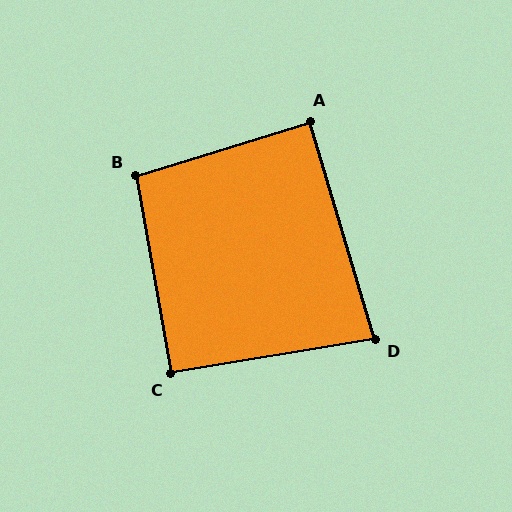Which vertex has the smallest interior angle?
D, at approximately 83 degrees.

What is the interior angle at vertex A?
Approximately 89 degrees (approximately right).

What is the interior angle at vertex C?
Approximately 91 degrees (approximately right).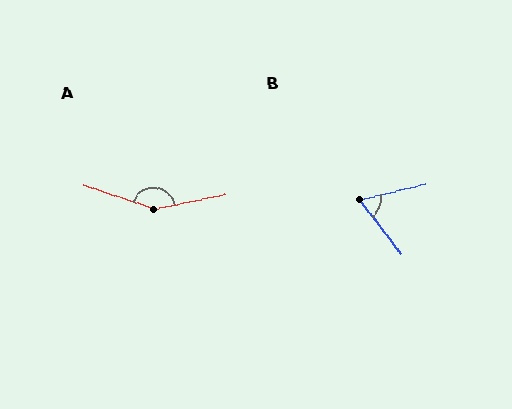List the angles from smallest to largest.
B (66°), A (149°).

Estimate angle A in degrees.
Approximately 149 degrees.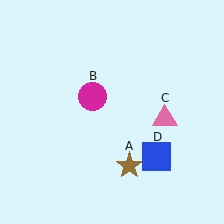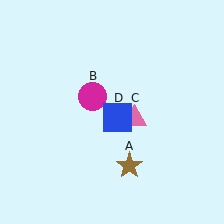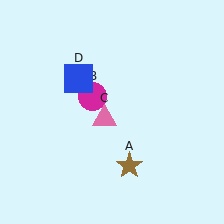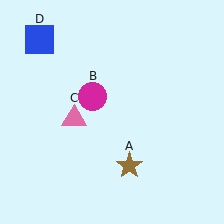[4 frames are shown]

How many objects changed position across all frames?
2 objects changed position: pink triangle (object C), blue square (object D).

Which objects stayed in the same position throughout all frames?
Brown star (object A) and magenta circle (object B) remained stationary.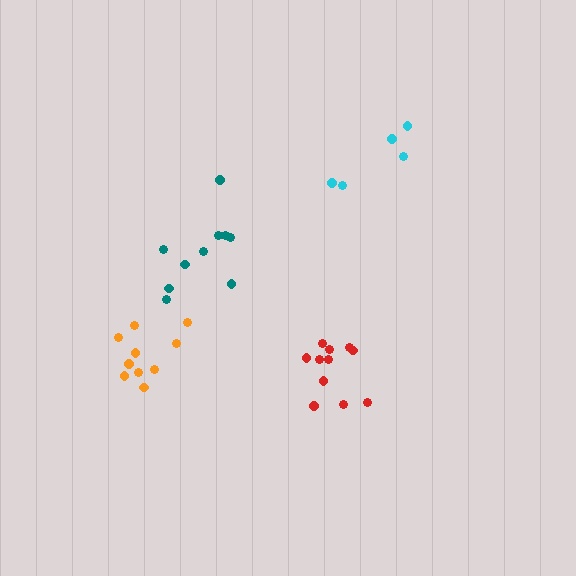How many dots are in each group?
Group 1: 5 dots, Group 2: 10 dots, Group 3: 11 dots, Group 4: 10 dots (36 total).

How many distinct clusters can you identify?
There are 4 distinct clusters.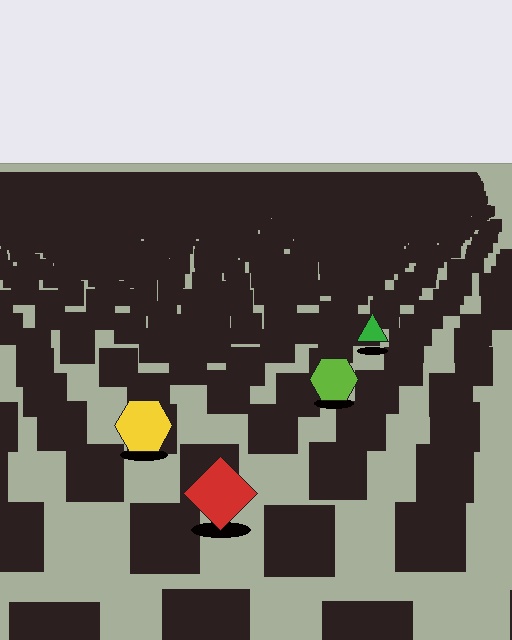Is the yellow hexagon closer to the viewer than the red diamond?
No. The red diamond is closer — you can tell from the texture gradient: the ground texture is coarser near it.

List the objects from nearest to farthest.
From nearest to farthest: the red diamond, the yellow hexagon, the lime hexagon, the green triangle.